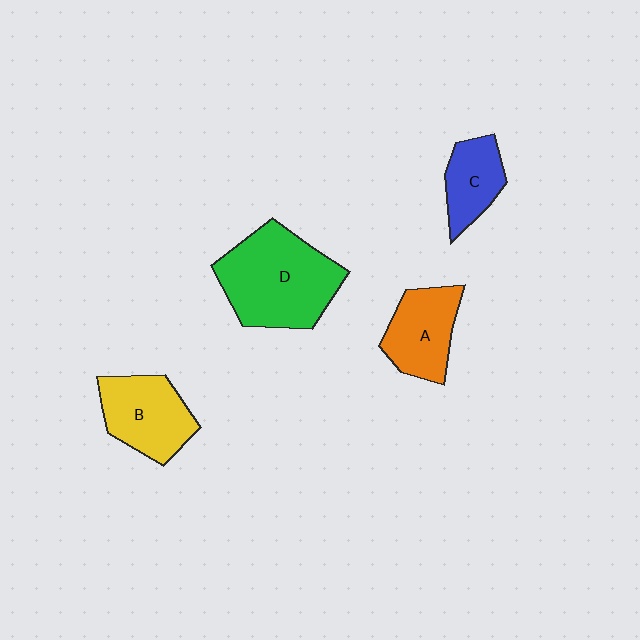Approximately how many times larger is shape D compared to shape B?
Approximately 1.5 times.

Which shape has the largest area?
Shape D (green).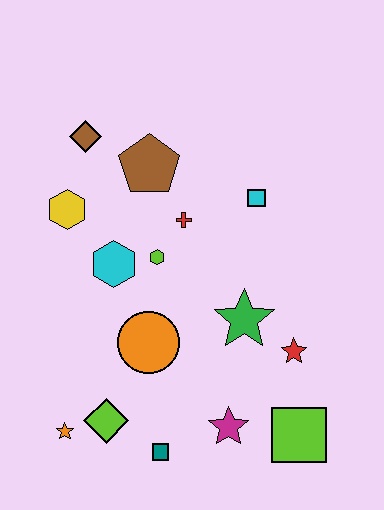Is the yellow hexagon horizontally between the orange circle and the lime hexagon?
No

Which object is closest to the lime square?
The magenta star is closest to the lime square.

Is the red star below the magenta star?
No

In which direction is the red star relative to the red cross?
The red star is below the red cross.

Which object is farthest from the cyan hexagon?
The lime square is farthest from the cyan hexagon.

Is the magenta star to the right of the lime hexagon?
Yes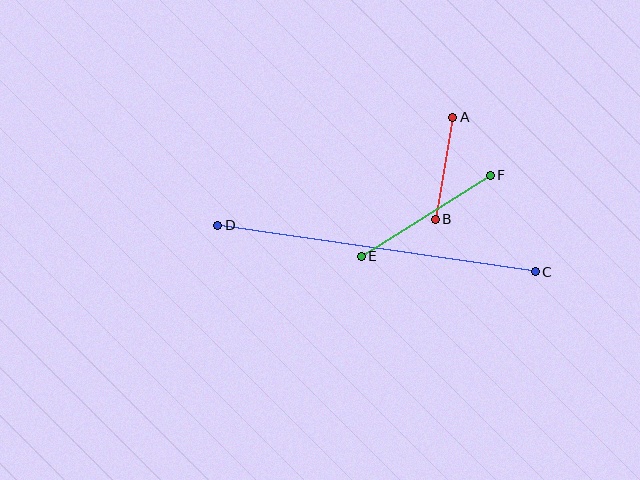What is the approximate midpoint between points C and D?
The midpoint is at approximately (377, 249) pixels.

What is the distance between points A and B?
The distance is approximately 103 pixels.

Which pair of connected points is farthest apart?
Points C and D are farthest apart.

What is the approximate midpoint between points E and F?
The midpoint is at approximately (426, 216) pixels.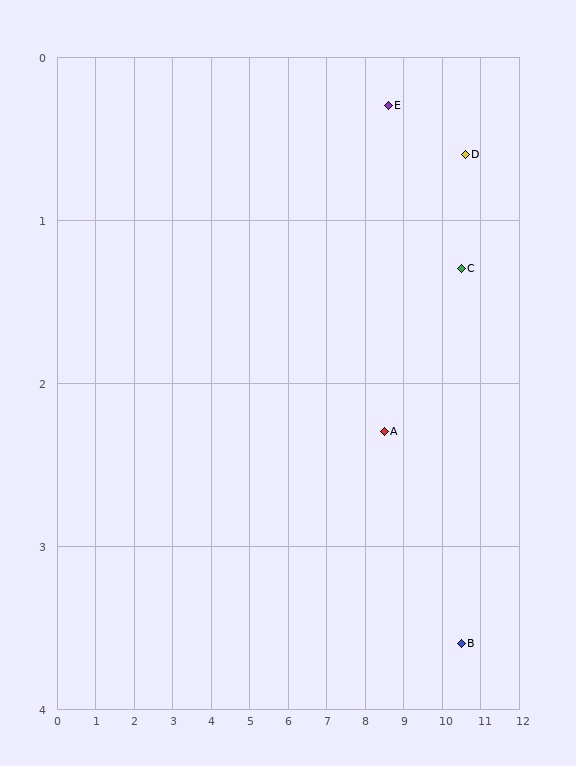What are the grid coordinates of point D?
Point D is at approximately (10.6, 0.6).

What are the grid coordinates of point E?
Point E is at approximately (8.6, 0.3).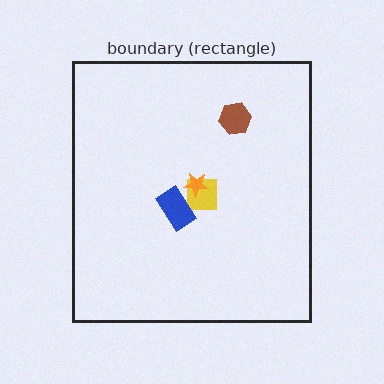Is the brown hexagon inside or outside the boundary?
Inside.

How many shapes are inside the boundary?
4 inside, 0 outside.